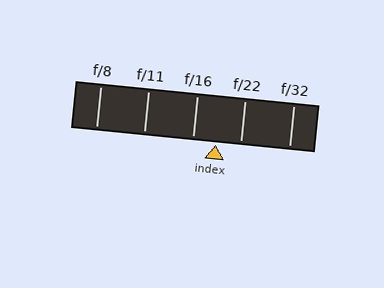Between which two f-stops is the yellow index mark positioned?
The index mark is between f/16 and f/22.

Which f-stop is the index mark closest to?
The index mark is closest to f/16.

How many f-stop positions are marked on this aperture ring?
There are 5 f-stop positions marked.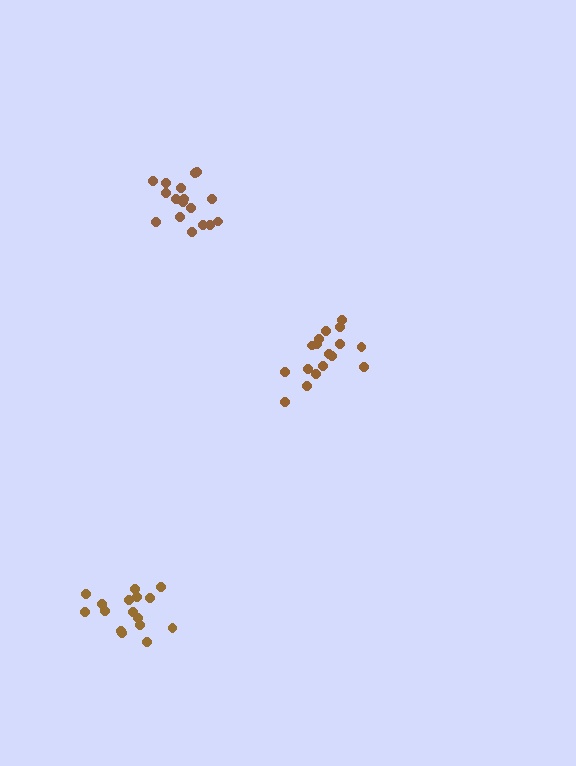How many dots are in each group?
Group 1: 17 dots, Group 2: 16 dots, Group 3: 17 dots (50 total).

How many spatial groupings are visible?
There are 3 spatial groupings.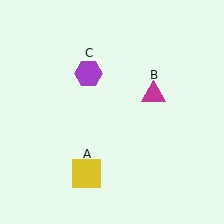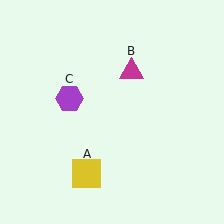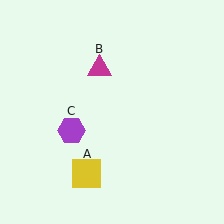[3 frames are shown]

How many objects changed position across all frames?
2 objects changed position: magenta triangle (object B), purple hexagon (object C).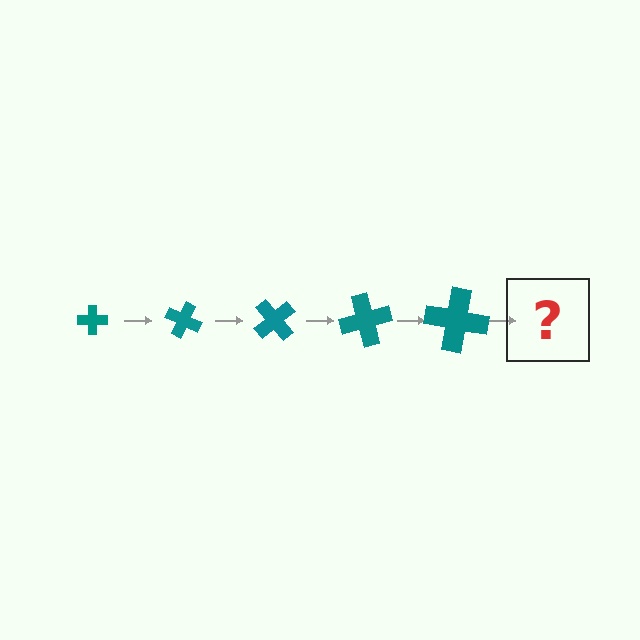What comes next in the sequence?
The next element should be a cross, larger than the previous one and rotated 125 degrees from the start.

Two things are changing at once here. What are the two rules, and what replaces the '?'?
The two rules are that the cross grows larger each step and it rotates 25 degrees each step. The '?' should be a cross, larger than the previous one and rotated 125 degrees from the start.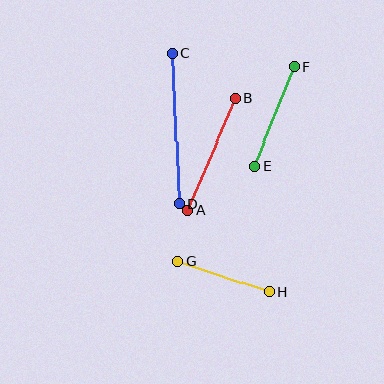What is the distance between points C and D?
The distance is approximately 151 pixels.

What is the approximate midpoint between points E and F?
The midpoint is at approximately (274, 117) pixels.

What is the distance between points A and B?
The distance is approximately 122 pixels.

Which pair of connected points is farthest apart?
Points C and D are farthest apart.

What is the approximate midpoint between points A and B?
The midpoint is at approximately (212, 154) pixels.